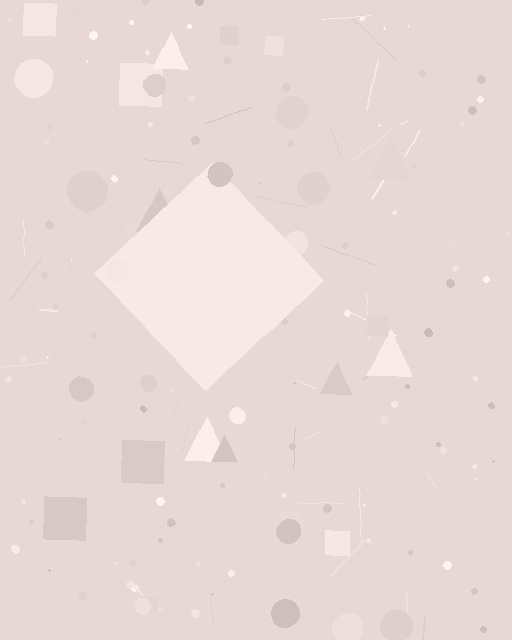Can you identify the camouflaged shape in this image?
The camouflaged shape is a diamond.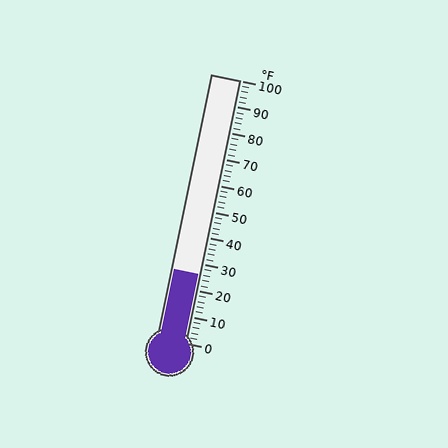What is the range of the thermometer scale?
The thermometer scale ranges from 0°F to 100°F.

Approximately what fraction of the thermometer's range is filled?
The thermometer is filled to approximately 25% of its range.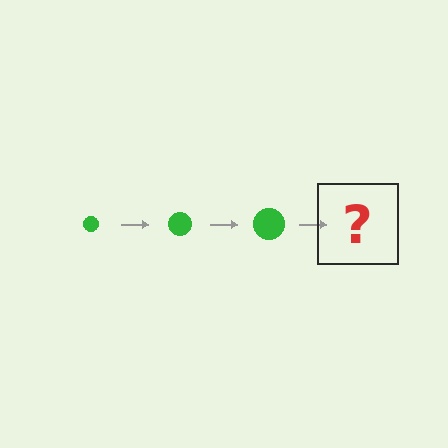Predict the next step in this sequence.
The next step is a green circle, larger than the previous one.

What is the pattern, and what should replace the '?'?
The pattern is that the circle gets progressively larger each step. The '?' should be a green circle, larger than the previous one.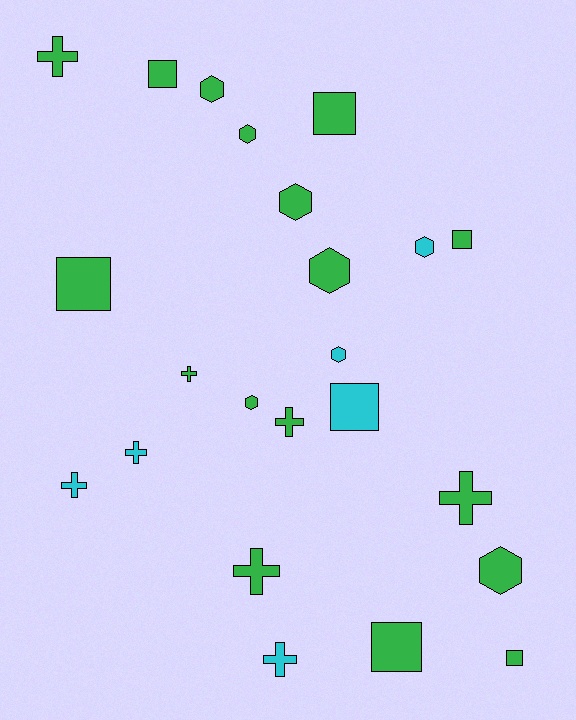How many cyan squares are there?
There is 1 cyan square.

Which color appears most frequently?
Green, with 17 objects.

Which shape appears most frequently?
Cross, with 8 objects.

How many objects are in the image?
There are 23 objects.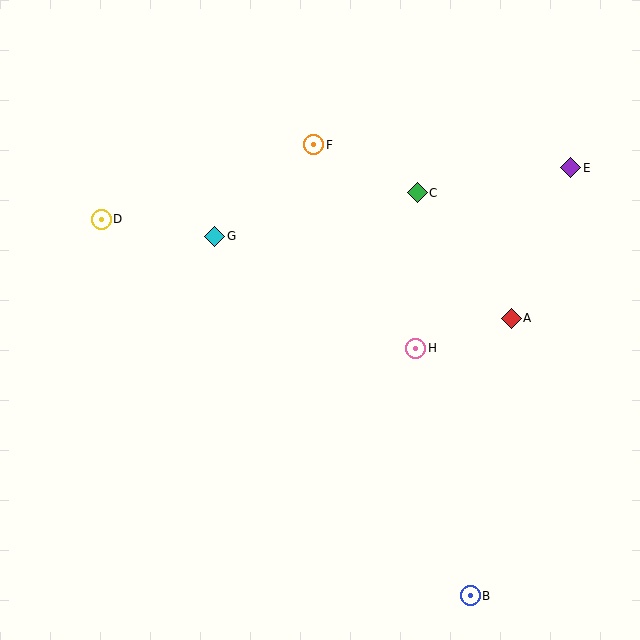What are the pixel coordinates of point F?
Point F is at (314, 145).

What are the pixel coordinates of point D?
Point D is at (101, 219).